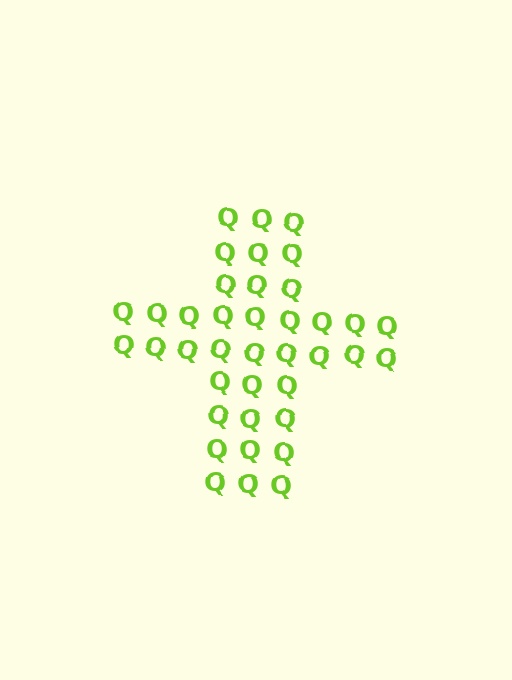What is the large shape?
The large shape is a cross.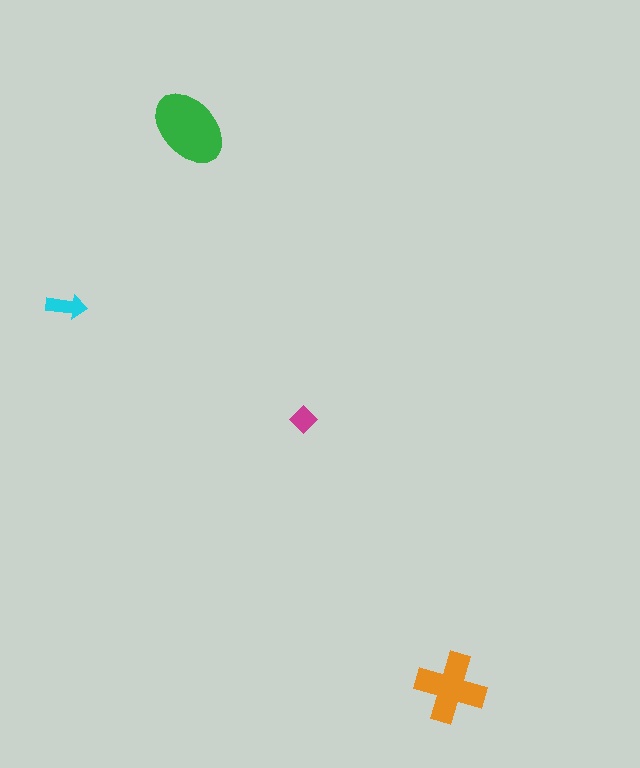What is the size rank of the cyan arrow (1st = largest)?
3rd.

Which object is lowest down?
The orange cross is bottommost.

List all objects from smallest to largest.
The magenta diamond, the cyan arrow, the orange cross, the green ellipse.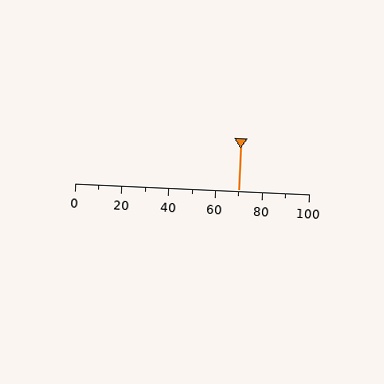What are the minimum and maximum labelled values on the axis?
The axis runs from 0 to 100.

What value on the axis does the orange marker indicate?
The marker indicates approximately 70.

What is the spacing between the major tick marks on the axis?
The major ticks are spaced 20 apart.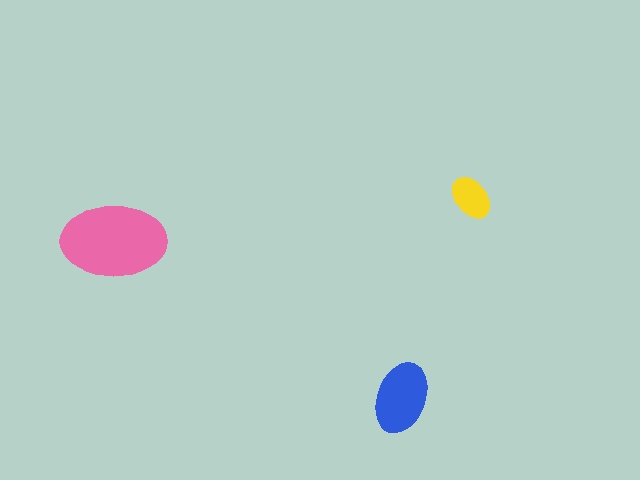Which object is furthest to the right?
The yellow ellipse is rightmost.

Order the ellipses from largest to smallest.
the pink one, the blue one, the yellow one.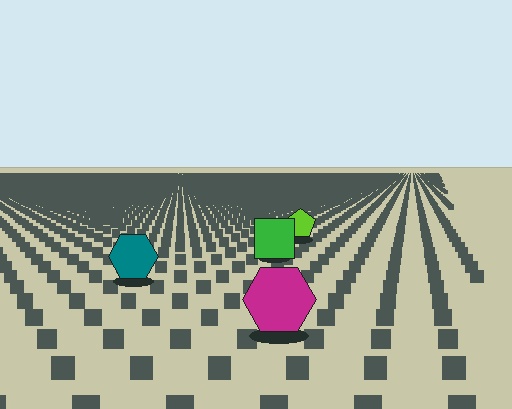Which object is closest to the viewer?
The magenta hexagon is closest. The texture marks near it are larger and more spread out.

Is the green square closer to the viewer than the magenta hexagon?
No. The magenta hexagon is closer — you can tell from the texture gradient: the ground texture is coarser near it.